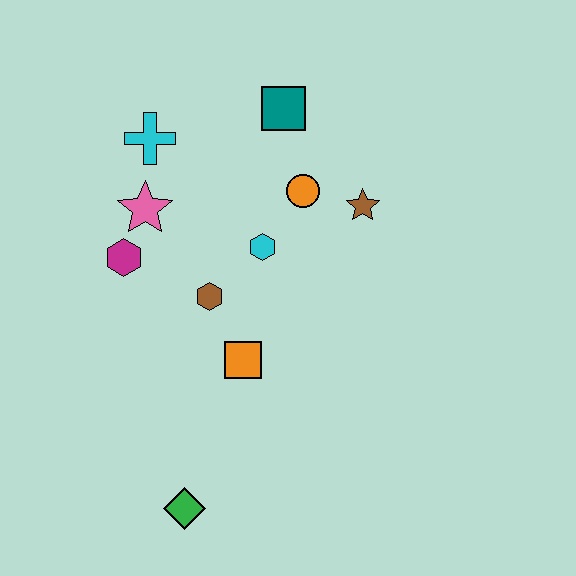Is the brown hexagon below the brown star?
Yes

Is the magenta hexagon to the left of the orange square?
Yes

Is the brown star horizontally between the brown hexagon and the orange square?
No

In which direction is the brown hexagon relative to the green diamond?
The brown hexagon is above the green diamond.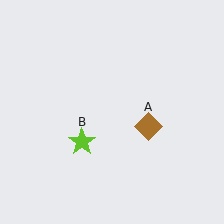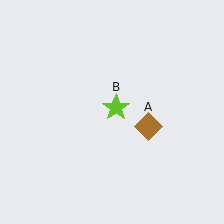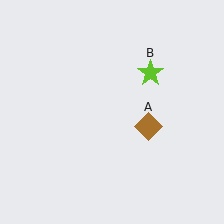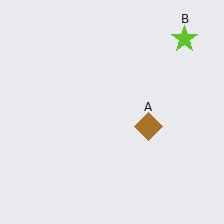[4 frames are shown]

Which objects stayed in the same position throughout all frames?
Brown diamond (object A) remained stationary.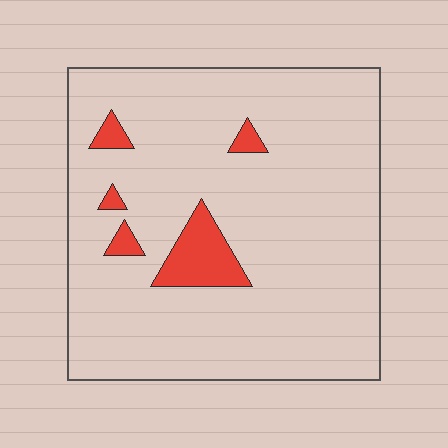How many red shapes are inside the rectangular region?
5.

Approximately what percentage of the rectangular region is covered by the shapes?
Approximately 10%.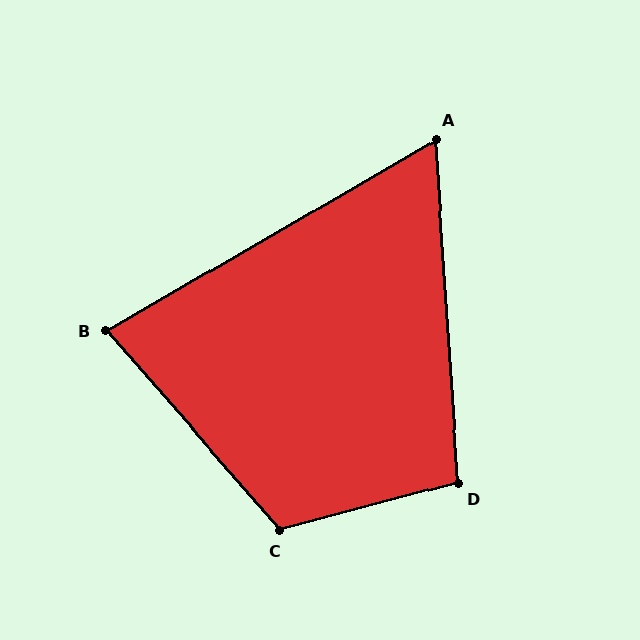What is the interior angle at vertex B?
Approximately 79 degrees (acute).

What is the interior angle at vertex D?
Approximately 101 degrees (obtuse).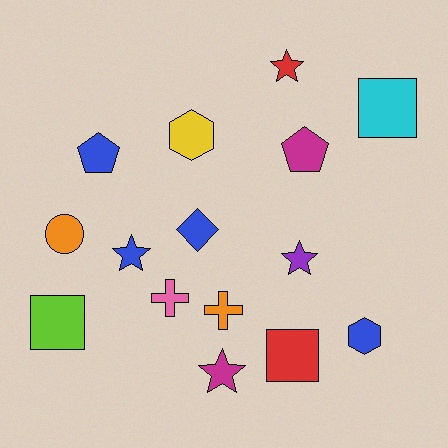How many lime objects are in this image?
There is 1 lime object.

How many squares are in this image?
There are 3 squares.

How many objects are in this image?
There are 15 objects.